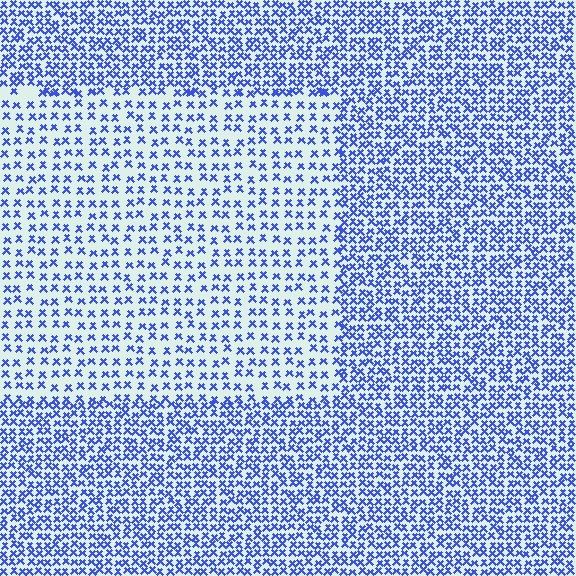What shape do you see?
I see a rectangle.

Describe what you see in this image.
The image contains small blue elements arranged at two different densities. A rectangle-shaped region is visible where the elements are less densely packed than the surrounding area.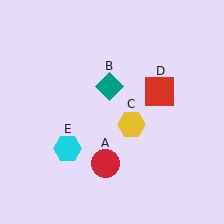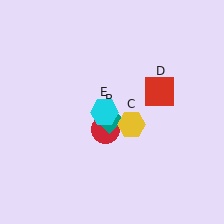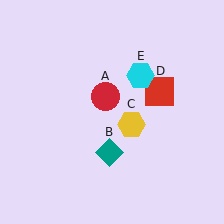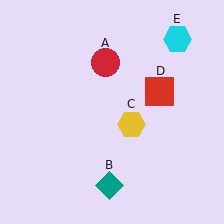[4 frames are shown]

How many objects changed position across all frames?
3 objects changed position: red circle (object A), teal diamond (object B), cyan hexagon (object E).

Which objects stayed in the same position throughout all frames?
Yellow hexagon (object C) and red square (object D) remained stationary.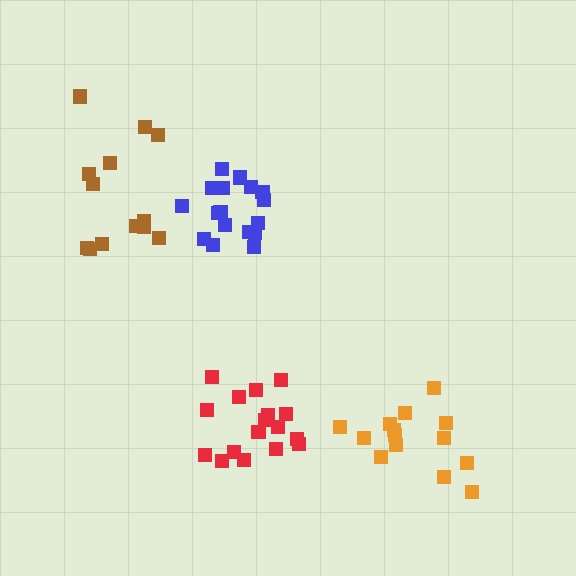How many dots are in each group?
Group 1: 17 dots, Group 2: 17 dots, Group 3: 13 dots, Group 4: 14 dots (61 total).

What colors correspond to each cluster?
The clusters are colored: blue, red, brown, orange.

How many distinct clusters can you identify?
There are 4 distinct clusters.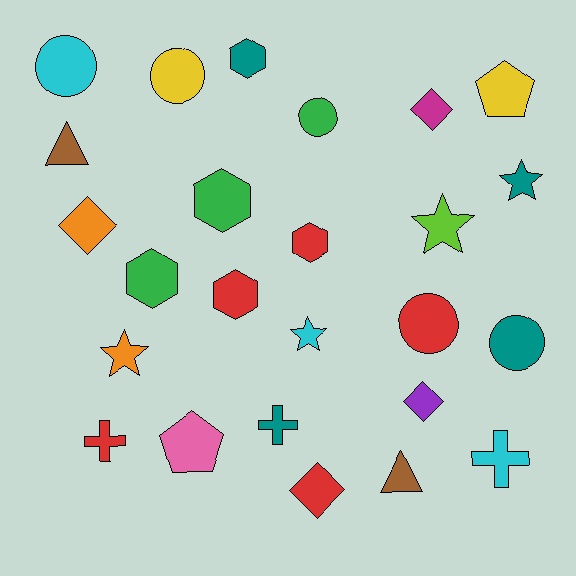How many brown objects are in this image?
There are 2 brown objects.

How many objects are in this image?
There are 25 objects.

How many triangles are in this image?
There are 2 triangles.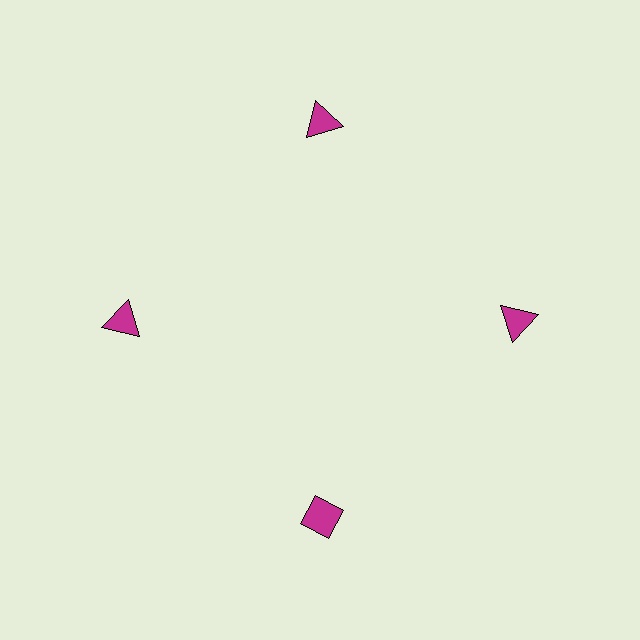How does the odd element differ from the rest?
It has a different shape: diamond instead of triangle.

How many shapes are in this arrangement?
There are 4 shapes arranged in a ring pattern.